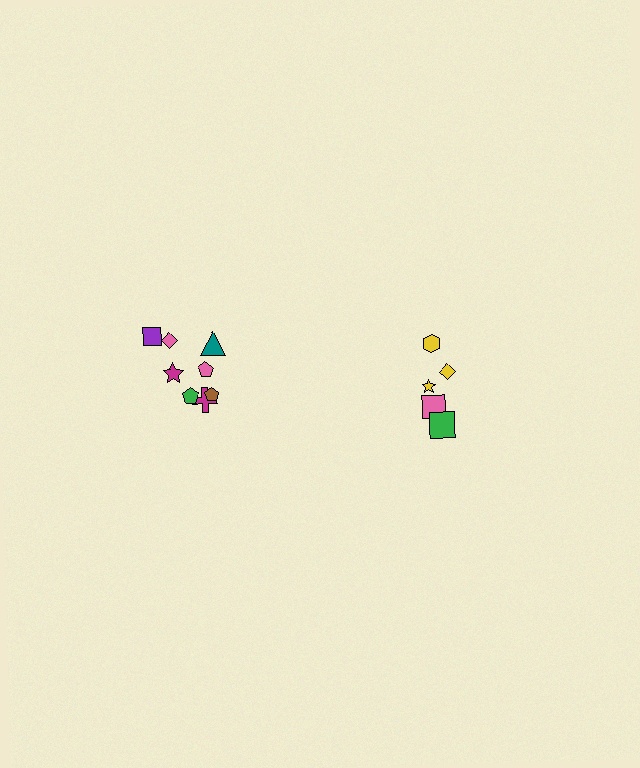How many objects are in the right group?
There are 5 objects.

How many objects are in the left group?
There are 8 objects.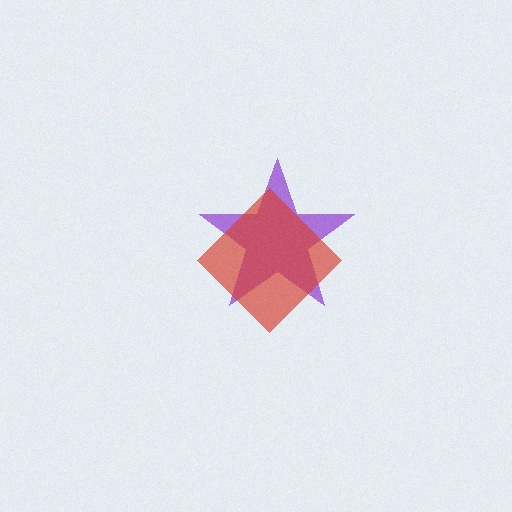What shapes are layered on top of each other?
The layered shapes are: a purple star, a red diamond.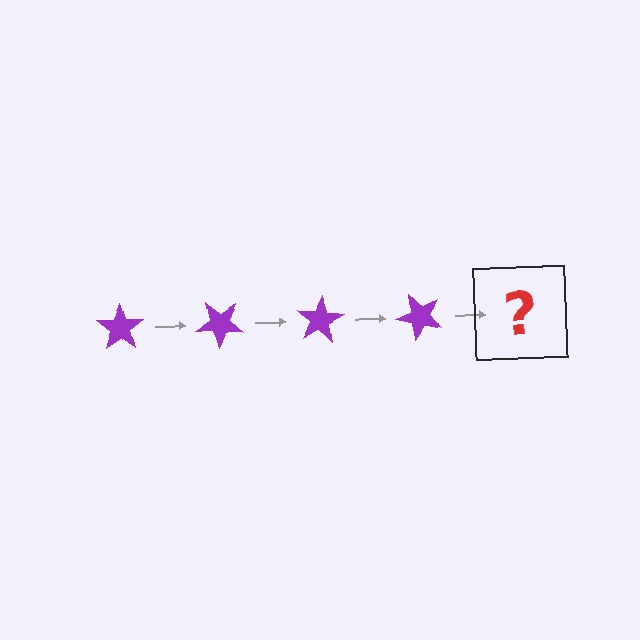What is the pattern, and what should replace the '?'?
The pattern is that the star rotates 40 degrees each step. The '?' should be a purple star rotated 160 degrees.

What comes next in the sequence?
The next element should be a purple star rotated 160 degrees.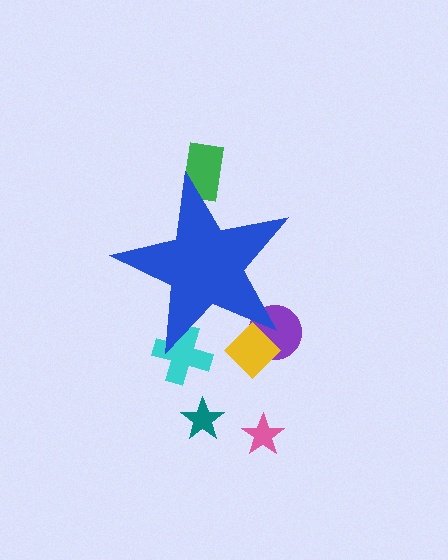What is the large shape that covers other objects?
A blue star.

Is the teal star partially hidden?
No, the teal star is fully visible.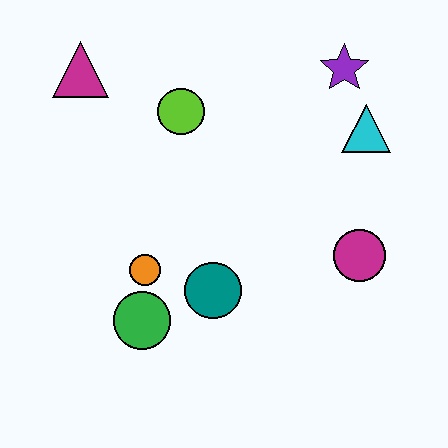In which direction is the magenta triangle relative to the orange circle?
The magenta triangle is above the orange circle.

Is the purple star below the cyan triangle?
No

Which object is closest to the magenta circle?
The cyan triangle is closest to the magenta circle.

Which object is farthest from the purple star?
The green circle is farthest from the purple star.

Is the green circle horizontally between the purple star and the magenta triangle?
Yes